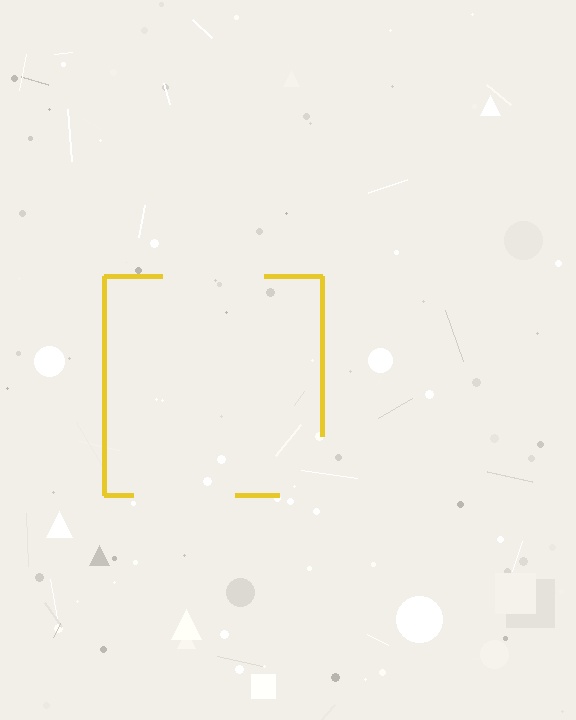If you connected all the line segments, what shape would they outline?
They would outline a square.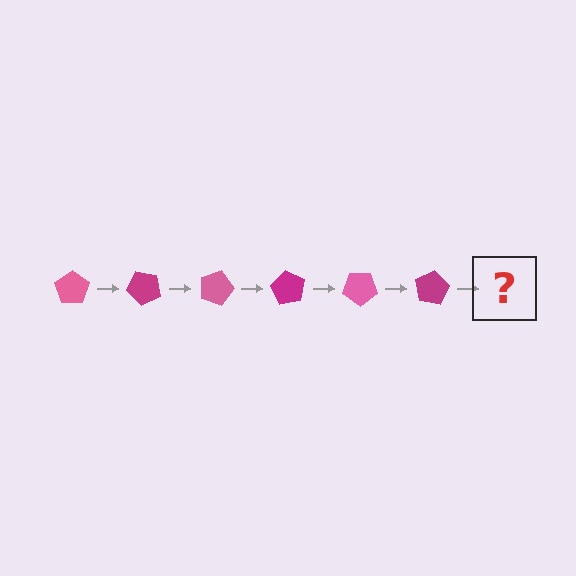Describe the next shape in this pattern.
It should be a pink pentagon, rotated 270 degrees from the start.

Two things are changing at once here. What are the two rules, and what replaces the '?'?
The two rules are that it rotates 45 degrees each step and the color cycles through pink and magenta. The '?' should be a pink pentagon, rotated 270 degrees from the start.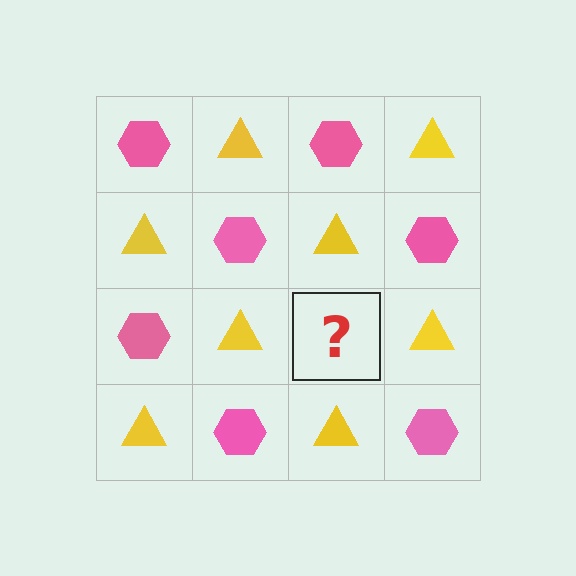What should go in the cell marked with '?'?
The missing cell should contain a pink hexagon.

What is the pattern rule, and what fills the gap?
The rule is that it alternates pink hexagon and yellow triangle in a checkerboard pattern. The gap should be filled with a pink hexagon.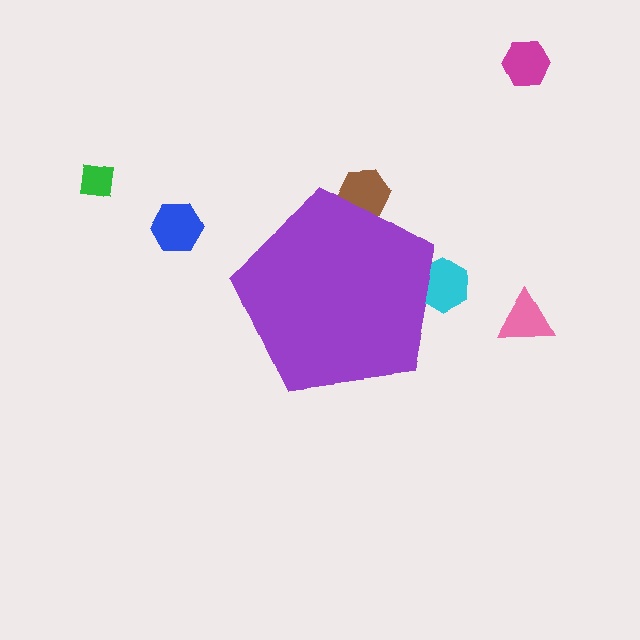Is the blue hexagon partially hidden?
No, the blue hexagon is fully visible.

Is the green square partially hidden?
No, the green square is fully visible.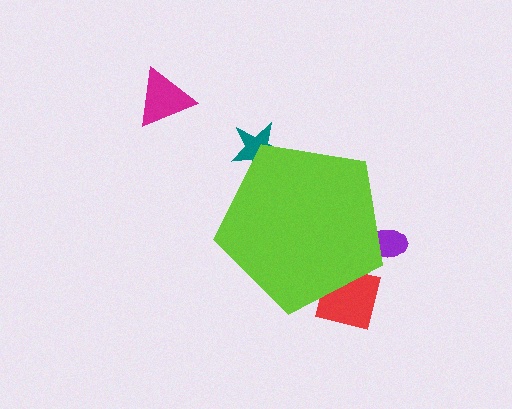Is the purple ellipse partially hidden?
Yes, the purple ellipse is partially hidden behind the lime pentagon.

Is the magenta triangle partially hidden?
No, the magenta triangle is fully visible.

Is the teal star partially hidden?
Yes, the teal star is partially hidden behind the lime pentagon.